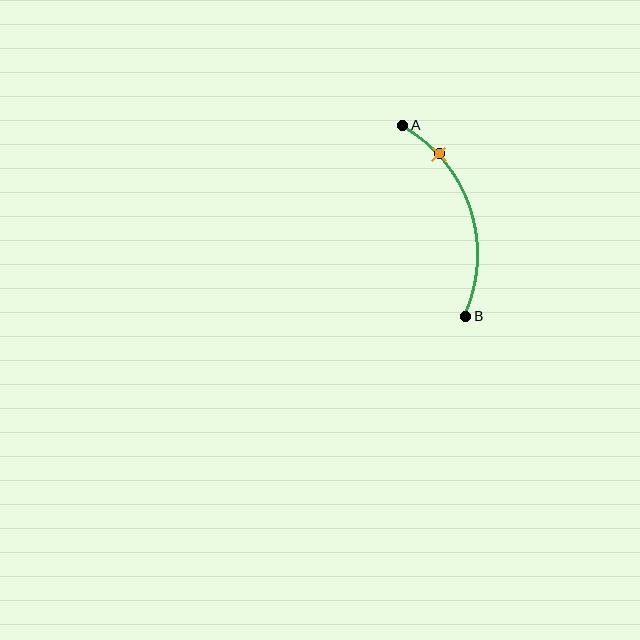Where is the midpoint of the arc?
The arc midpoint is the point on the curve farthest from the straight line joining A and B. It sits to the right of that line.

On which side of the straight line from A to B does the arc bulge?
The arc bulges to the right of the straight line connecting A and B.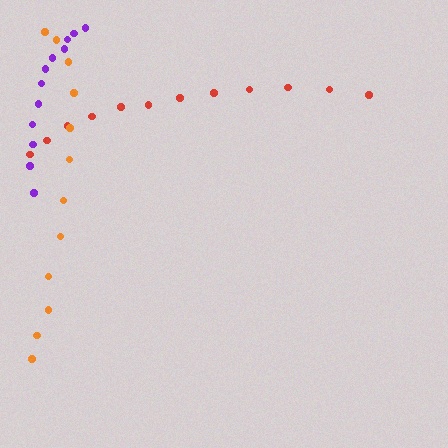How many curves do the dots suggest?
There are 3 distinct paths.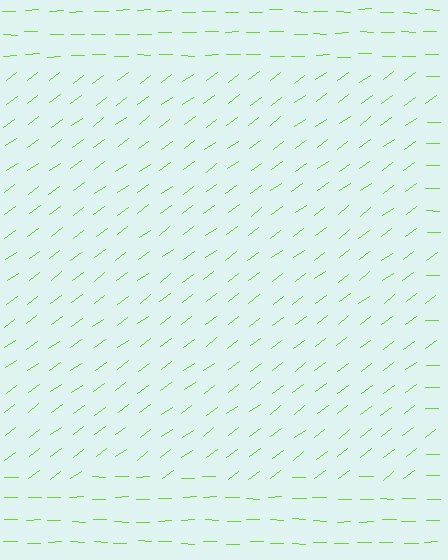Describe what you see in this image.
The image is filled with small lime line segments. A rectangle region in the image has lines oriented differently from the surrounding lines, creating a visible texture boundary.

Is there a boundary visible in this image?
Yes, there is a texture boundary formed by a change in line orientation.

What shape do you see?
I see a rectangle.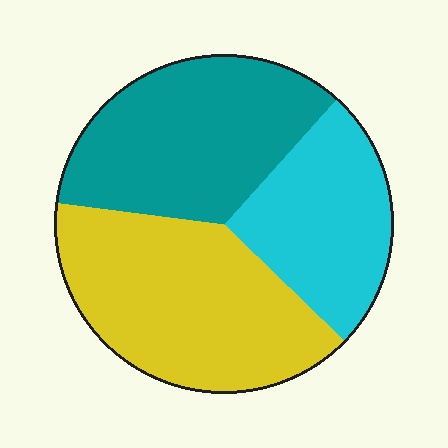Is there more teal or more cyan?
Teal.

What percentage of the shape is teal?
Teal takes up about one third (1/3) of the shape.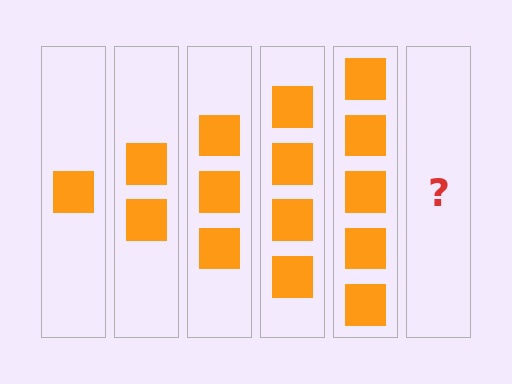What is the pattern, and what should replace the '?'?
The pattern is that each step adds one more square. The '?' should be 6 squares.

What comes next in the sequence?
The next element should be 6 squares.